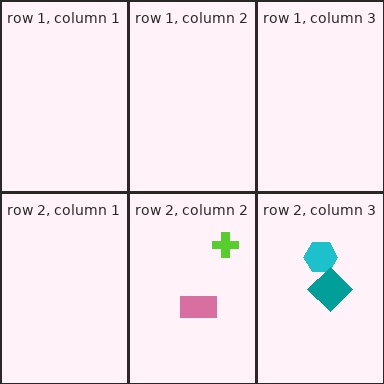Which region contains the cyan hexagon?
The row 2, column 3 region.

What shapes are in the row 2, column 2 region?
The lime cross, the pink rectangle.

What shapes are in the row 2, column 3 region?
The cyan hexagon, the teal diamond.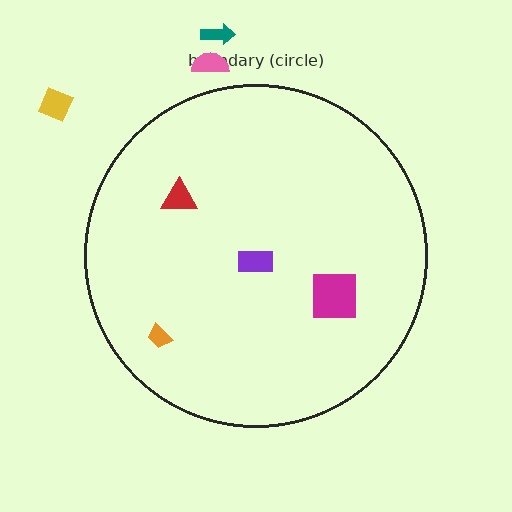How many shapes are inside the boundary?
4 inside, 3 outside.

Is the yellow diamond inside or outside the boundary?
Outside.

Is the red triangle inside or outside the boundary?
Inside.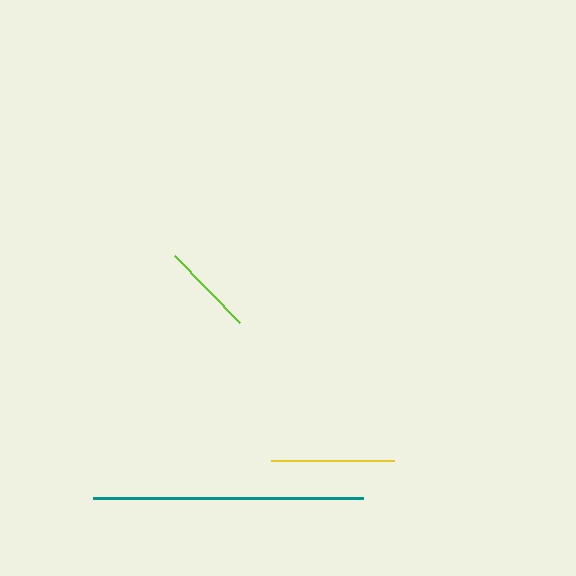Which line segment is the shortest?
The lime line is the shortest at approximately 93 pixels.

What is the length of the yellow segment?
The yellow segment is approximately 123 pixels long.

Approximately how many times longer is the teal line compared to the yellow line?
The teal line is approximately 2.2 times the length of the yellow line.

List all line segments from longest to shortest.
From longest to shortest: teal, yellow, lime.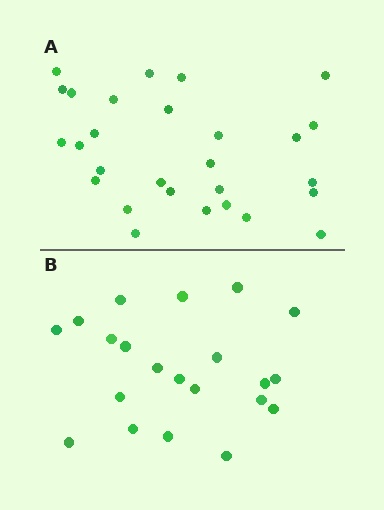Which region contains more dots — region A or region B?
Region A (the top region) has more dots.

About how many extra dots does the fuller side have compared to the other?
Region A has roughly 8 or so more dots than region B.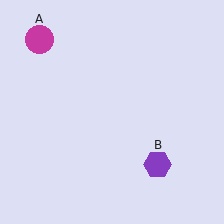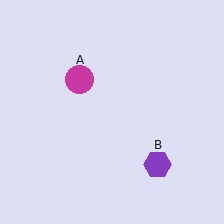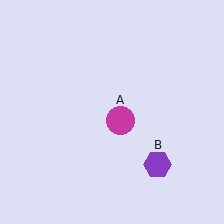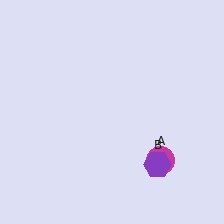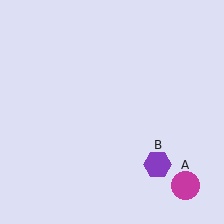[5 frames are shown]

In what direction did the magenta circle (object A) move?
The magenta circle (object A) moved down and to the right.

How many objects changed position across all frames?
1 object changed position: magenta circle (object A).